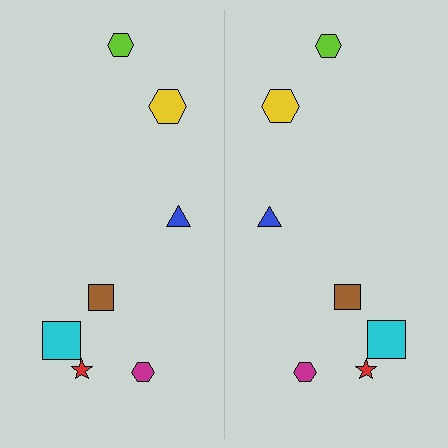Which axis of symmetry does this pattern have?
The pattern has a vertical axis of symmetry running through the center of the image.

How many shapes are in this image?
There are 14 shapes in this image.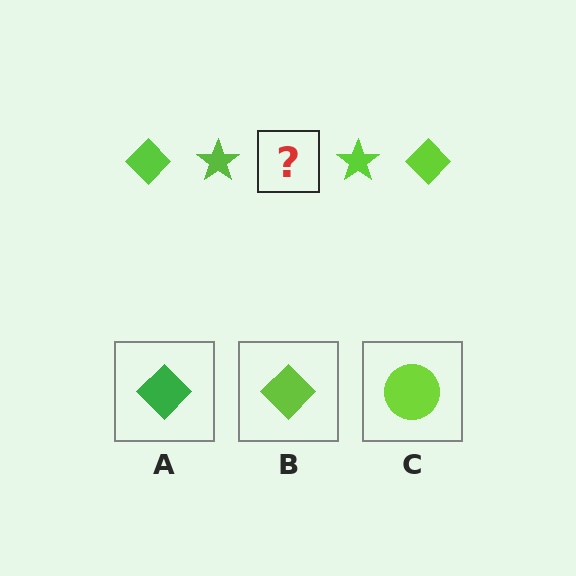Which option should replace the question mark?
Option B.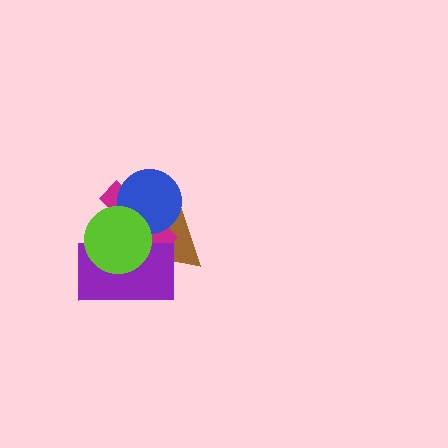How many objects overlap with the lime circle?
4 objects overlap with the lime circle.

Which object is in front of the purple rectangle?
The lime circle is in front of the purple rectangle.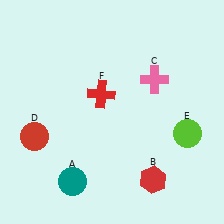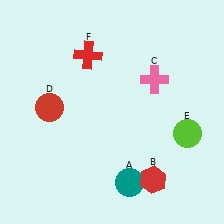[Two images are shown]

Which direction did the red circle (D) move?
The red circle (D) moved up.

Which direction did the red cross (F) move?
The red cross (F) moved up.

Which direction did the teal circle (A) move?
The teal circle (A) moved right.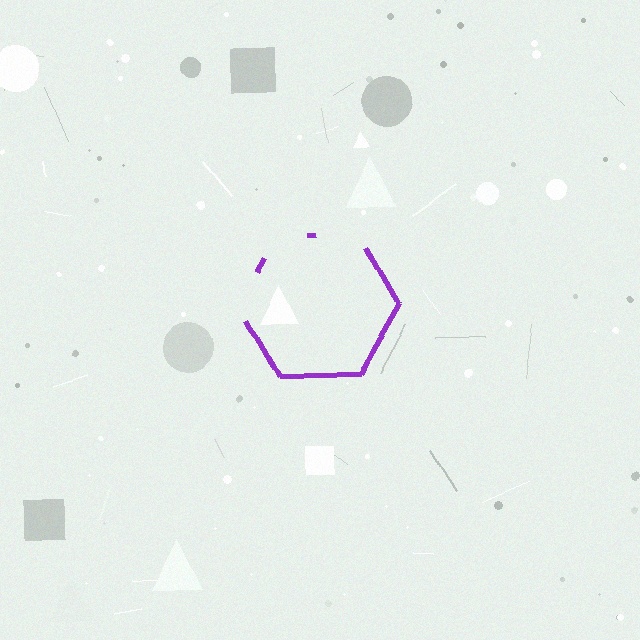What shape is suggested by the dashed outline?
The dashed outline suggests a hexagon.